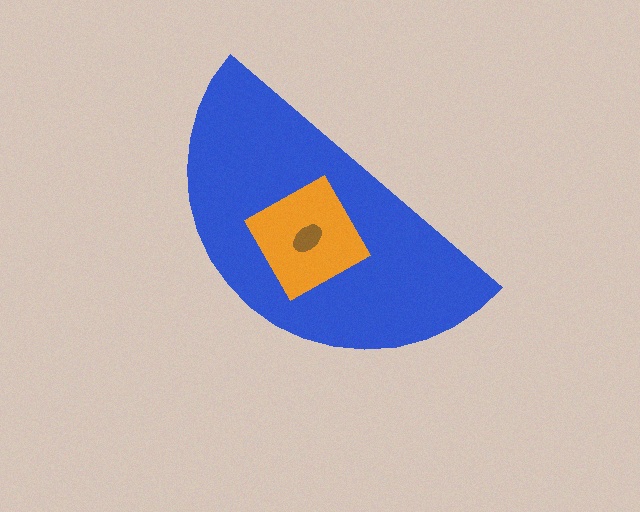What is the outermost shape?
The blue semicircle.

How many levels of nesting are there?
3.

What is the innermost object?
The brown ellipse.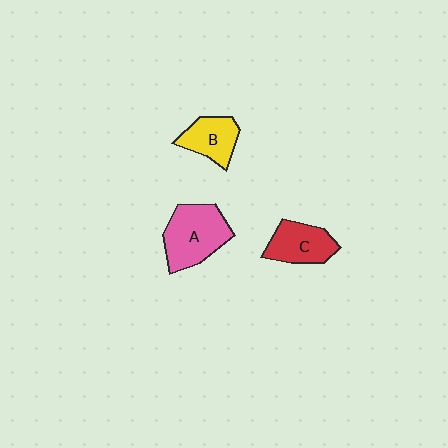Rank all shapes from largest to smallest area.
From largest to smallest: A (pink), C (red), B (yellow).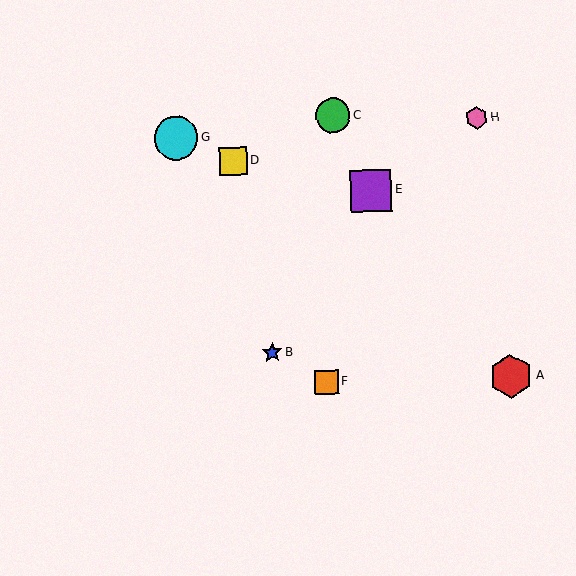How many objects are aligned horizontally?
2 objects (A, F) are aligned horizontally.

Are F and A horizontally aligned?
Yes, both are at y≈382.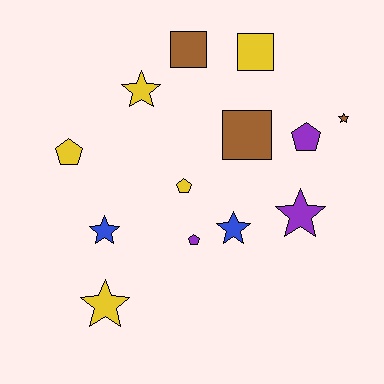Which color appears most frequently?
Yellow, with 5 objects.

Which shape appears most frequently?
Star, with 6 objects.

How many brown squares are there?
There are 2 brown squares.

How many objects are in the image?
There are 13 objects.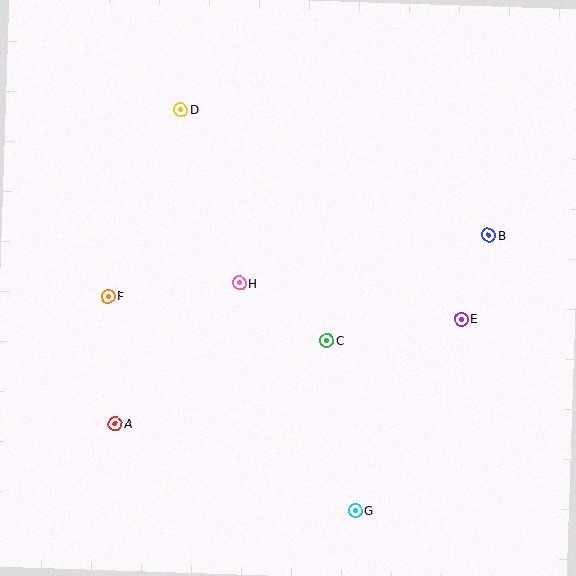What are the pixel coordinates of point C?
Point C is at (327, 340).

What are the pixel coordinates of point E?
Point E is at (461, 319).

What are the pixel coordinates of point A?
Point A is at (115, 424).